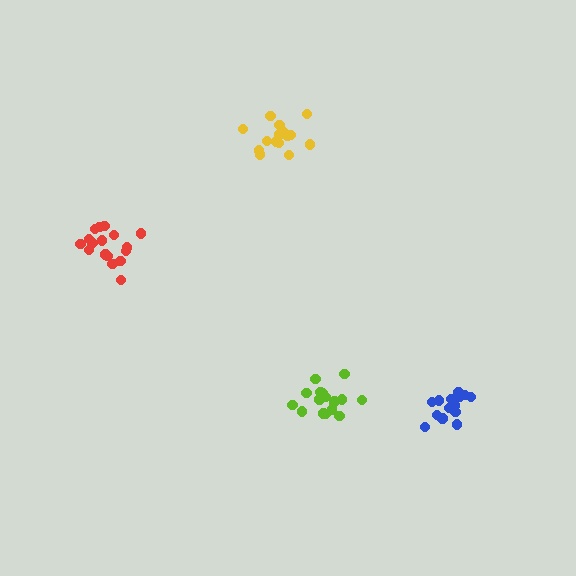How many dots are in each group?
Group 1: 15 dots, Group 2: 17 dots, Group 3: 15 dots, Group 4: 17 dots (64 total).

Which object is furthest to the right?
The blue cluster is rightmost.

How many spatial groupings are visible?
There are 4 spatial groupings.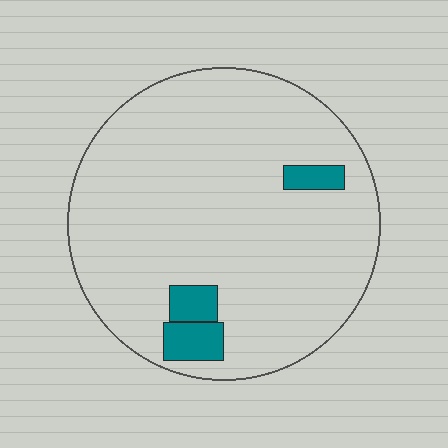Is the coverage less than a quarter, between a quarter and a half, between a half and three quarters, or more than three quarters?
Less than a quarter.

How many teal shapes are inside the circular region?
3.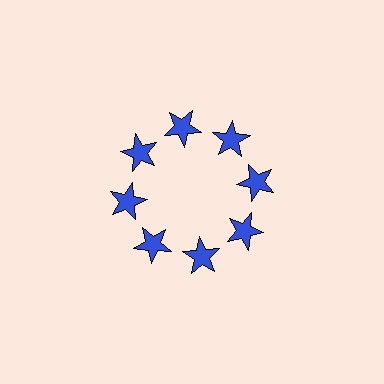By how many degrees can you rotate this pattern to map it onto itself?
The pattern maps onto itself every 45 degrees of rotation.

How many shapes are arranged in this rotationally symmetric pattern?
There are 8 shapes, arranged in 8 groups of 1.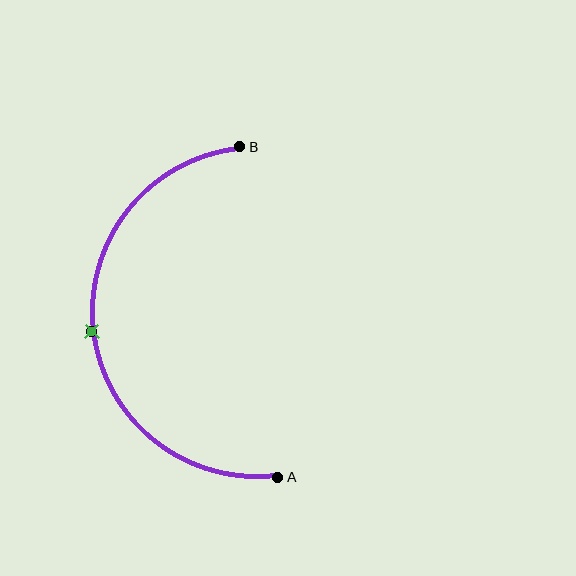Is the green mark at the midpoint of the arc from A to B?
Yes. The green mark lies on the arc at equal arc-length from both A and B — it is the arc midpoint.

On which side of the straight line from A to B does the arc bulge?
The arc bulges to the left of the straight line connecting A and B.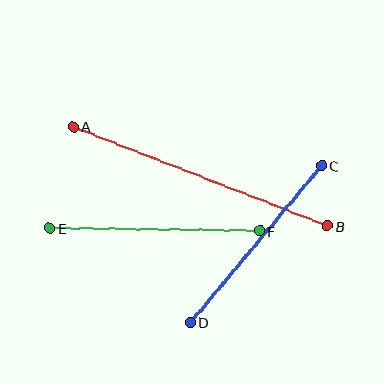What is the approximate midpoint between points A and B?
The midpoint is at approximately (200, 176) pixels.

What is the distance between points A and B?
The distance is approximately 273 pixels.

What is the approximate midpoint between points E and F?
The midpoint is at approximately (155, 230) pixels.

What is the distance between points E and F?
The distance is approximately 209 pixels.